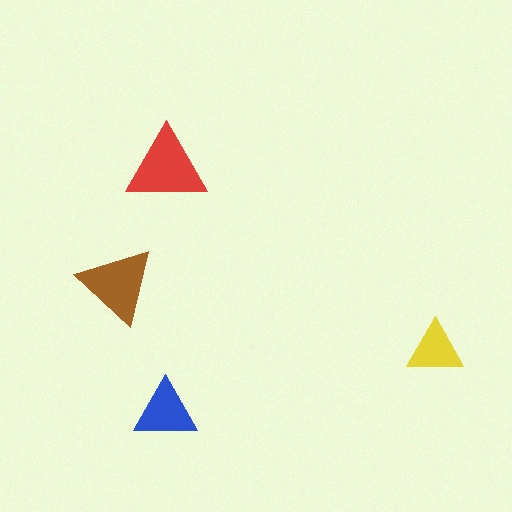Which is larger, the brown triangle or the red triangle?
The red one.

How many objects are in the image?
There are 4 objects in the image.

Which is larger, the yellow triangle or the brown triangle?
The brown one.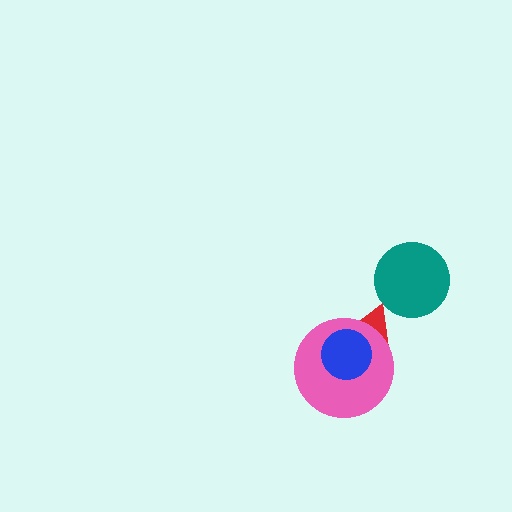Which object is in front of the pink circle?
The blue circle is in front of the pink circle.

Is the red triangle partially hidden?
Yes, it is partially covered by another shape.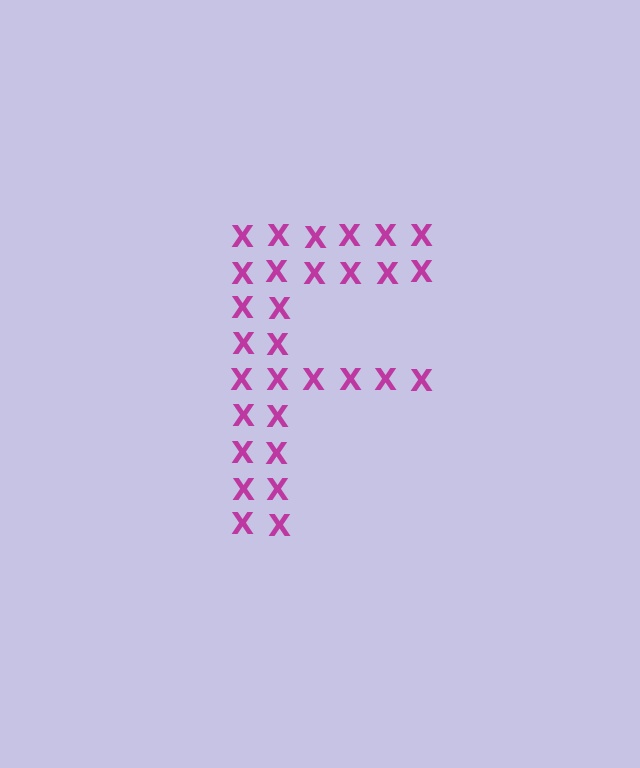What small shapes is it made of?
It is made of small letter X's.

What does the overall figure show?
The overall figure shows the letter F.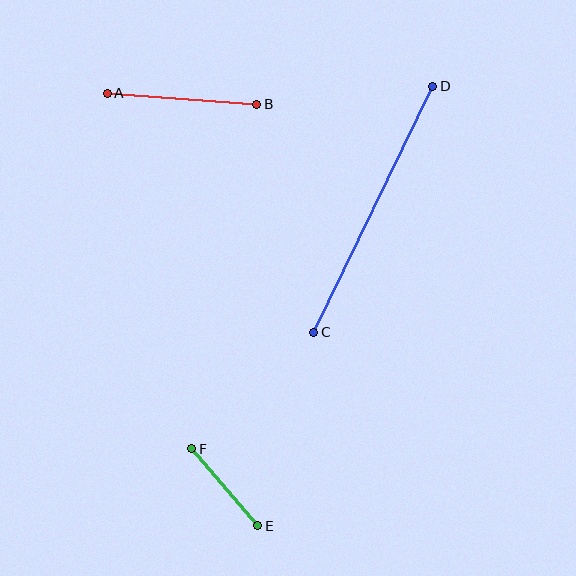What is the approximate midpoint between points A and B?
The midpoint is at approximately (182, 99) pixels.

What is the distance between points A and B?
The distance is approximately 150 pixels.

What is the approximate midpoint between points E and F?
The midpoint is at approximately (225, 487) pixels.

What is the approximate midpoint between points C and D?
The midpoint is at approximately (373, 209) pixels.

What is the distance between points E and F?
The distance is approximately 101 pixels.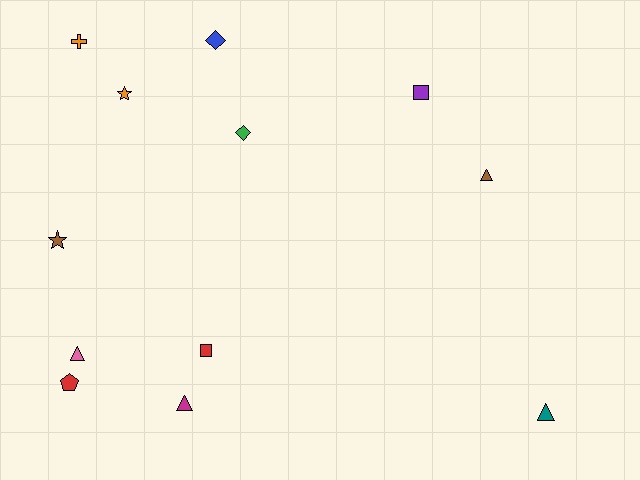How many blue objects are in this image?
There is 1 blue object.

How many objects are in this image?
There are 12 objects.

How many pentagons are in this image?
There is 1 pentagon.